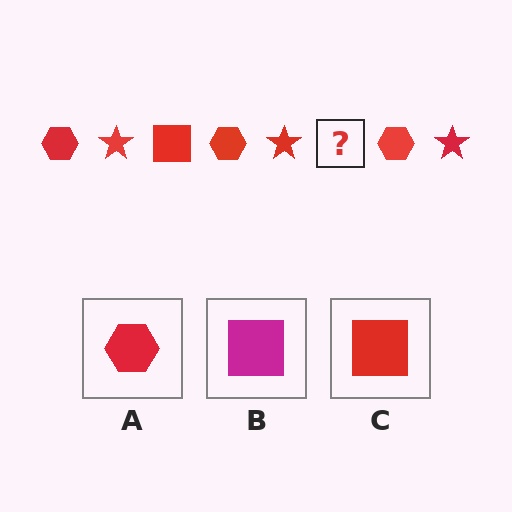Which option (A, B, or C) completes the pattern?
C.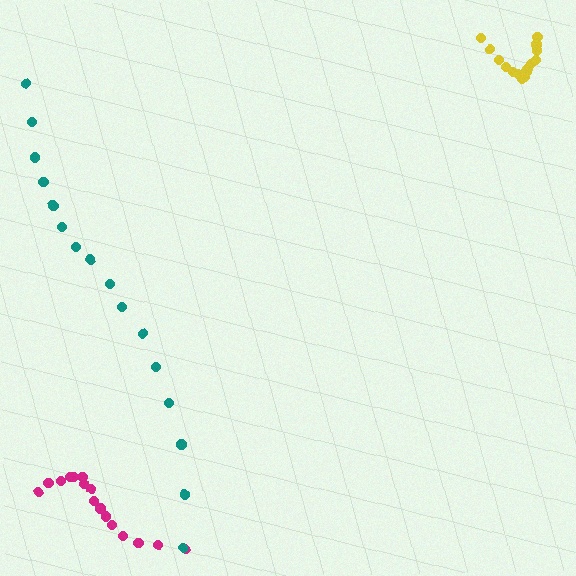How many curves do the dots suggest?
There are 3 distinct paths.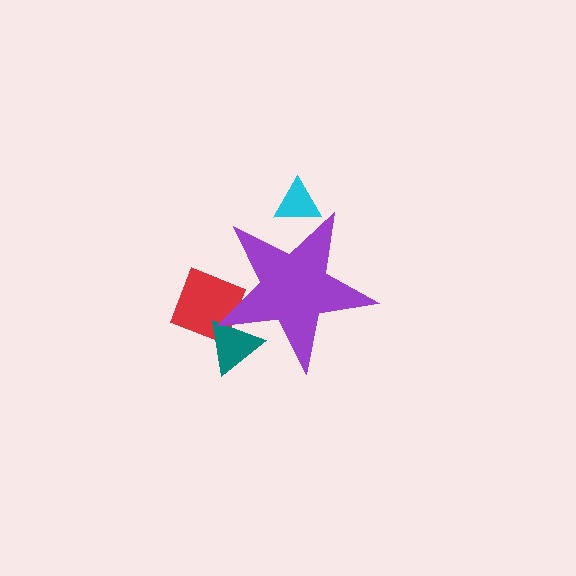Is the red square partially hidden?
Yes, the red square is partially hidden behind the purple star.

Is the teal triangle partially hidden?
Yes, the teal triangle is partially hidden behind the purple star.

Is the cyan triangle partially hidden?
Yes, the cyan triangle is partially hidden behind the purple star.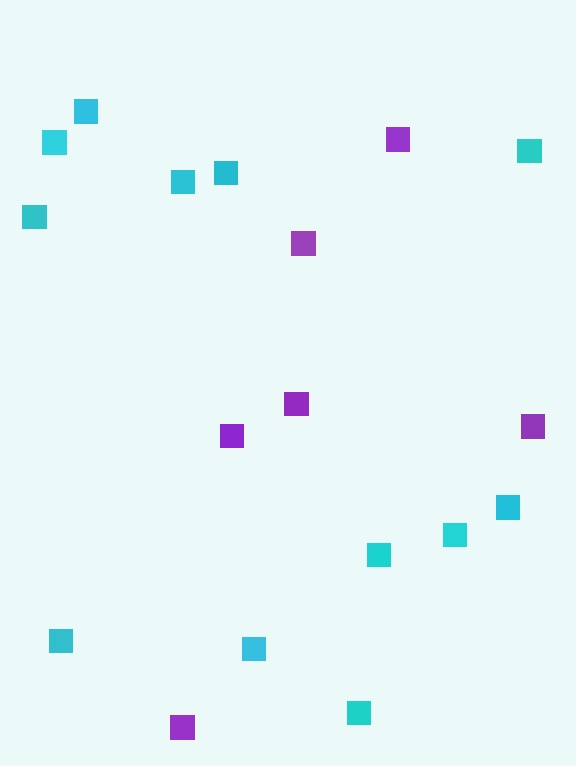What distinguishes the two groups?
There are 2 groups: one group of cyan squares (12) and one group of purple squares (6).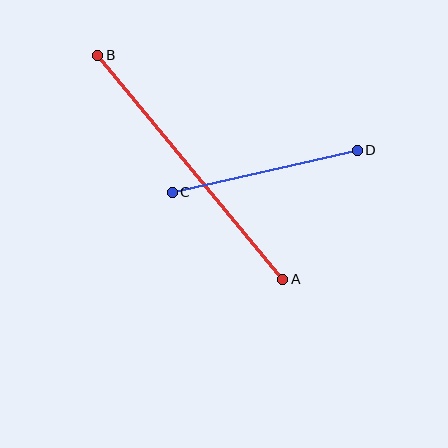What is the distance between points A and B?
The distance is approximately 290 pixels.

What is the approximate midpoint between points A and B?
The midpoint is at approximately (190, 167) pixels.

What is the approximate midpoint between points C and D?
The midpoint is at approximately (265, 171) pixels.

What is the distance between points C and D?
The distance is approximately 190 pixels.